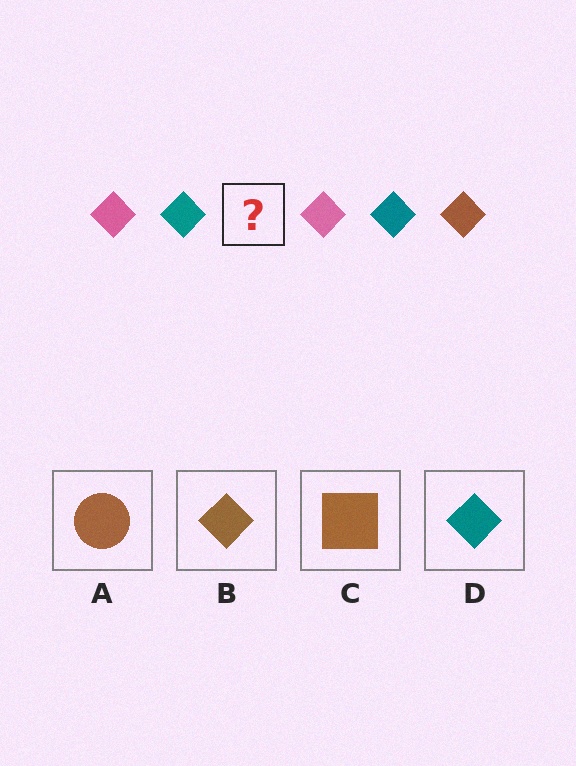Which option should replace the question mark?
Option B.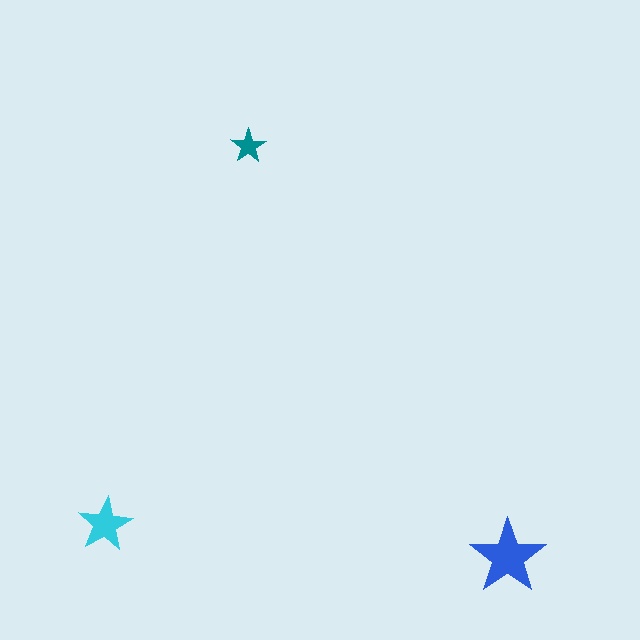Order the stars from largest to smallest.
the blue one, the cyan one, the teal one.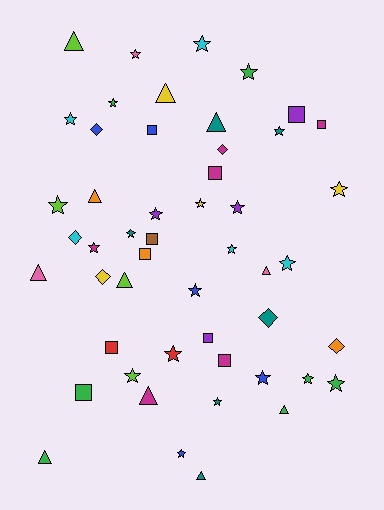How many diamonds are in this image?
There are 6 diamonds.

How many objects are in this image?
There are 50 objects.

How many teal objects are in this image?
There are 6 teal objects.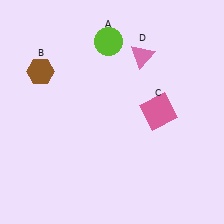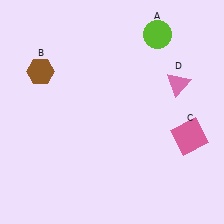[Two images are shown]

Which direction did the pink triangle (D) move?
The pink triangle (D) moved right.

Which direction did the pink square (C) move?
The pink square (C) moved right.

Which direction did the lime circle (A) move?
The lime circle (A) moved right.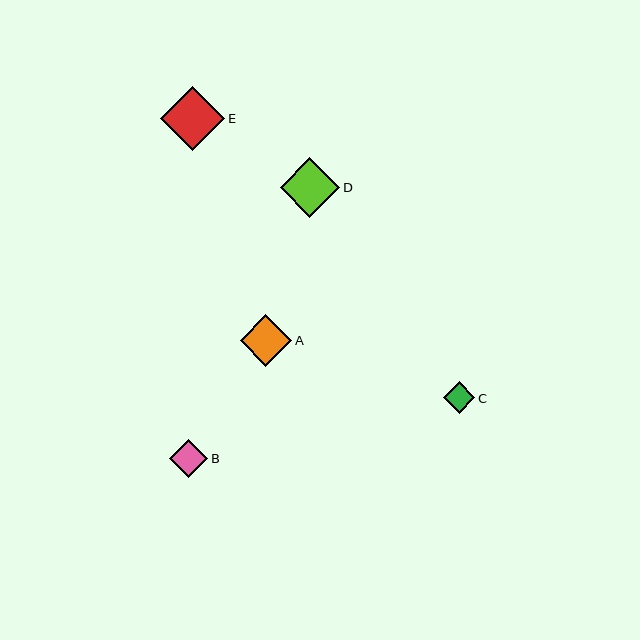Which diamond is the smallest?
Diamond C is the smallest with a size of approximately 32 pixels.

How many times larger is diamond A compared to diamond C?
Diamond A is approximately 1.6 times the size of diamond C.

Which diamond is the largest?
Diamond E is the largest with a size of approximately 64 pixels.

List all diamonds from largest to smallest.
From largest to smallest: E, D, A, B, C.